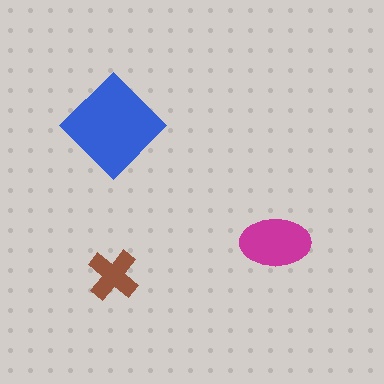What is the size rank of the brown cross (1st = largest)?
3rd.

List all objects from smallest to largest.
The brown cross, the magenta ellipse, the blue diamond.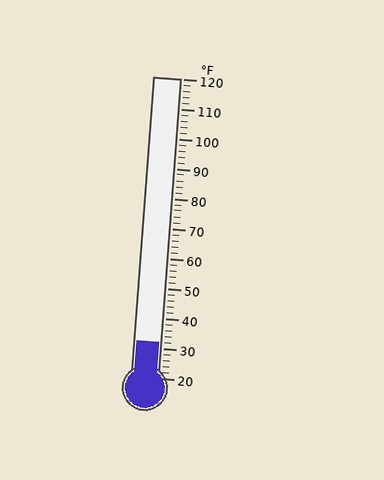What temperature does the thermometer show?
The thermometer shows approximately 32°F.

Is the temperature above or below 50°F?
The temperature is below 50°F.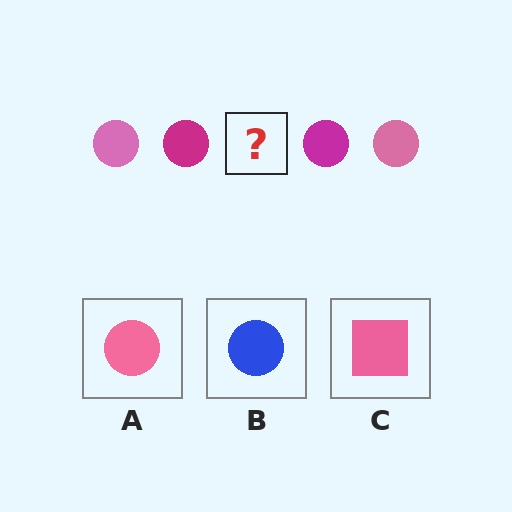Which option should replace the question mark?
Option A.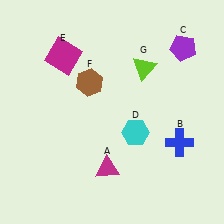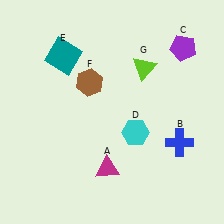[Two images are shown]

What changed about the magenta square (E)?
In Image 1, E is magenta. In Image 2, it changed to teal.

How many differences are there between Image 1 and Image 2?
There is 1 difference between the two images.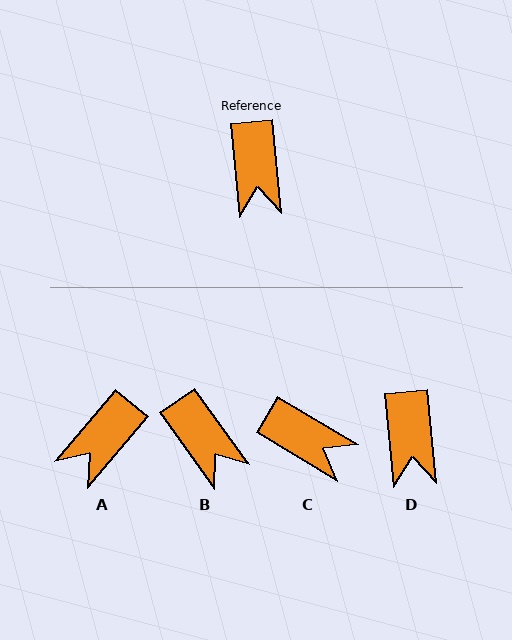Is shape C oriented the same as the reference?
No, it is off by about 54 degrees.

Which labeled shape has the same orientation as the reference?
D.